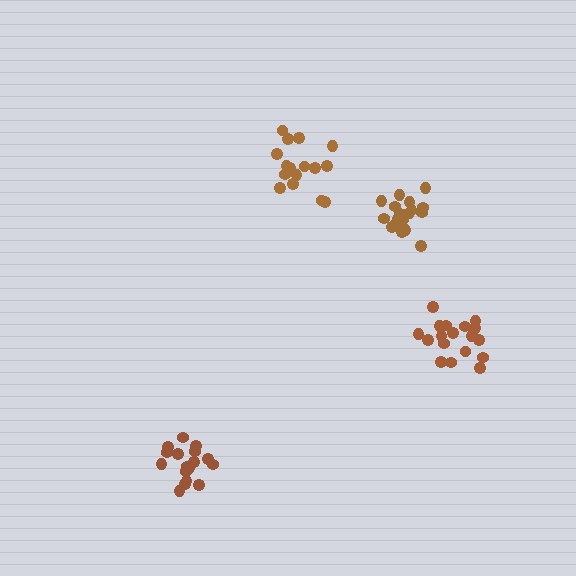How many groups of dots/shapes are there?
There are 4 groups.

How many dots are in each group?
Group 1: 18 dots, Group 2: 17 dots, Group 3: 17 dots, Group 4: 19 dots (71 total).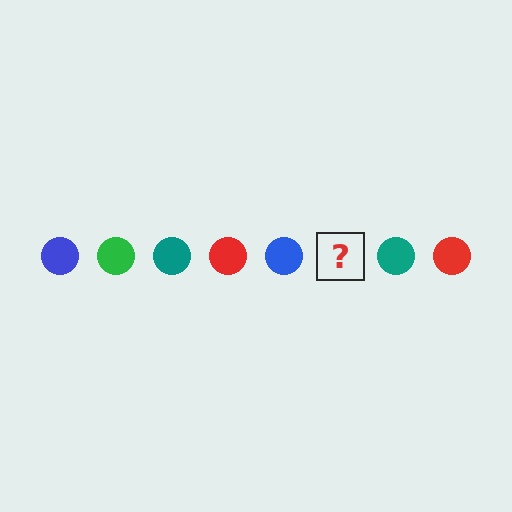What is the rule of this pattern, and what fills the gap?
The rule is that the pattern cycles through blue, green, teal, red circles. The gap should be filled with a green circle.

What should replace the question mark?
The question mark should be replaced with a green circle.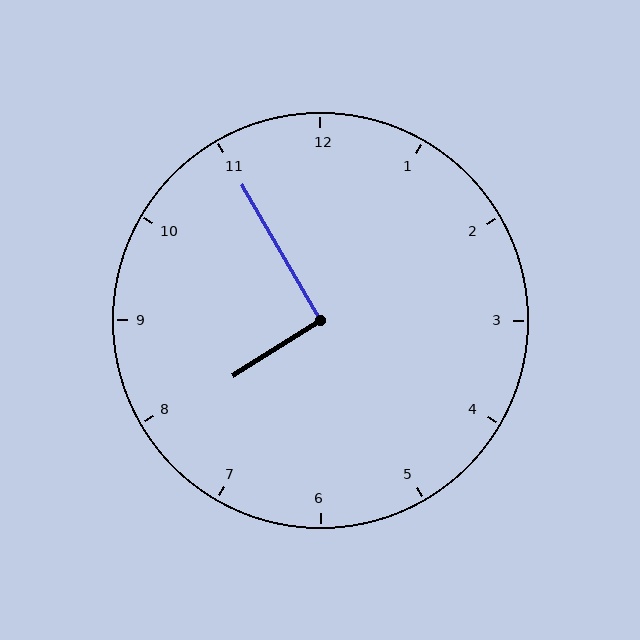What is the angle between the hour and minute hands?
Approximately 92 degrees.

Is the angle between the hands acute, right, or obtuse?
It is right.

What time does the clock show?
7:55.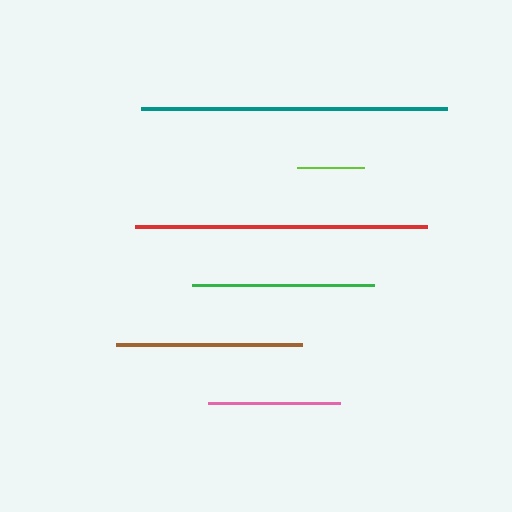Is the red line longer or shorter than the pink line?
The red line is longer than the pink line.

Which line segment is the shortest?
The lime line is the shortest at approximately 67 pixels.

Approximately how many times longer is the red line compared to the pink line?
The red line is approximately 2.2 times the length of the pink line.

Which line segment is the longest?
The teal line is the longest at approximately 306 pixels.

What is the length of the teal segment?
The teal segment is approximately 306 pixels long.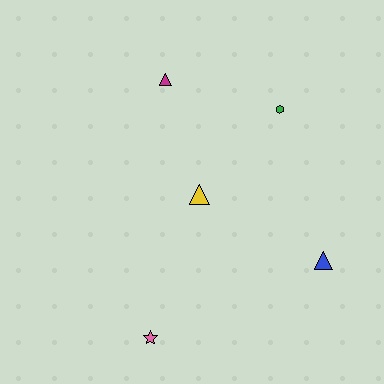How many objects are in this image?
There are 5 objects.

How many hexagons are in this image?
There is 1 hexagon.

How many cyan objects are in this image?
There are no cyan objects.